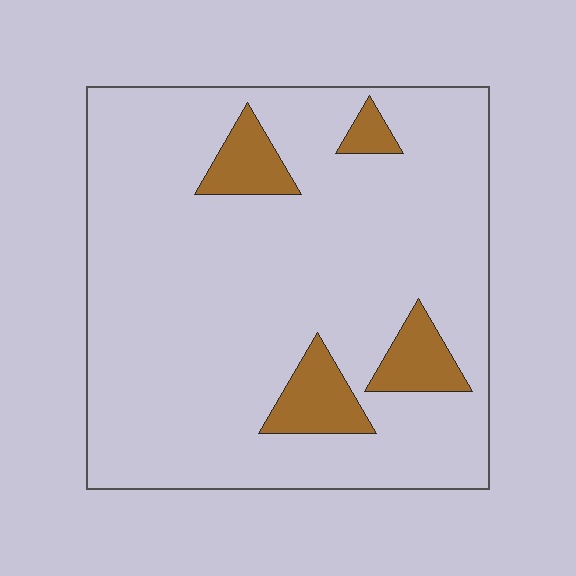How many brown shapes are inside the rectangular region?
4.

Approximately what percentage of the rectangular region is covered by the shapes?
Approximately 10%.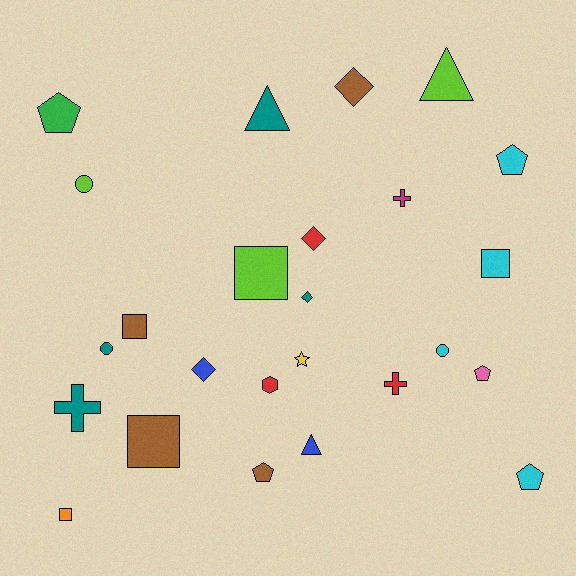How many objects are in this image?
There are 25 objects.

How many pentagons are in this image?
There are 5 pentagons.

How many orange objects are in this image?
There is 1 orange object.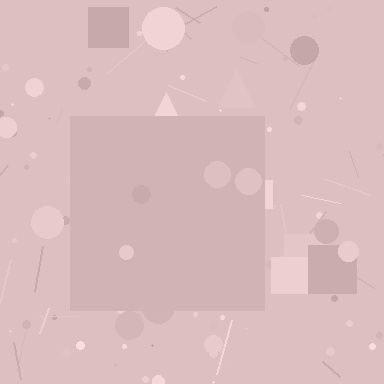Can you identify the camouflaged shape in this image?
The camouflaged shape is a square.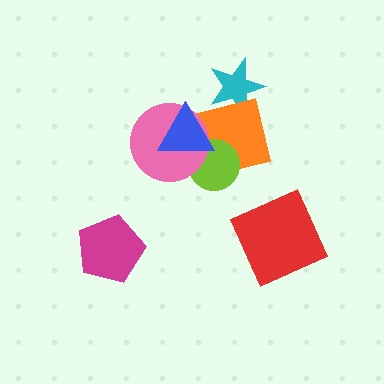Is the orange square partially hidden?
Yes, it is partially covered by another shape.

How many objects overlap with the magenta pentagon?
0 objects overlap with the magenta pentagon.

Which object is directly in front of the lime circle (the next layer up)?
The pink circle is directly in front of the lime circle.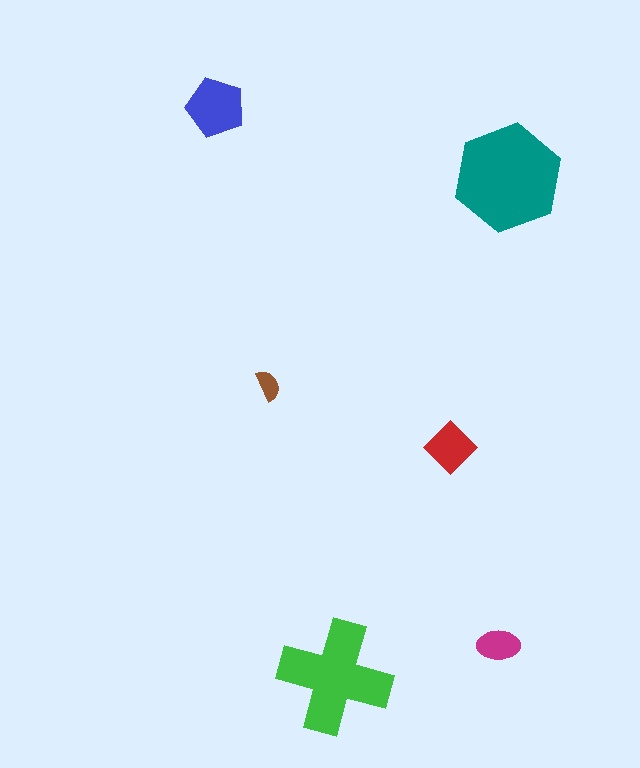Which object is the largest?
The teal hexagon.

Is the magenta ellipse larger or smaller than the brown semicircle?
Larger.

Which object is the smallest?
The brown semicircle.